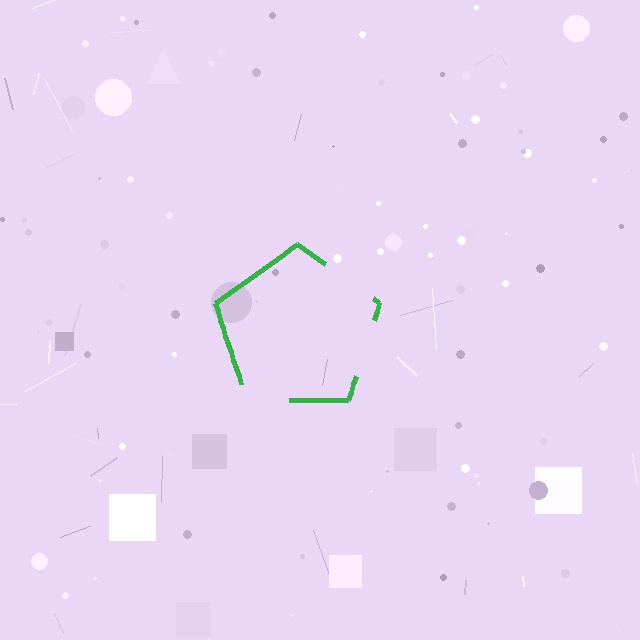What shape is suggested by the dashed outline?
The dashed outline suggests a pentagon.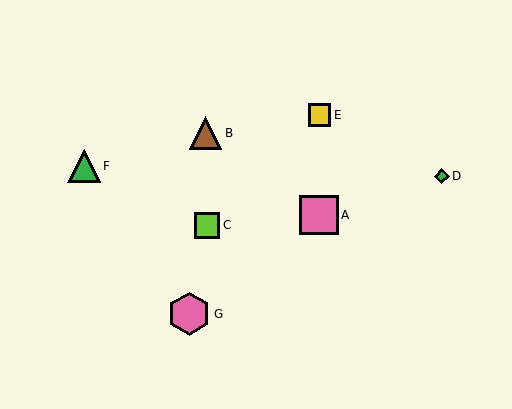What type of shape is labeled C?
Shape C is a lime square.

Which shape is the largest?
The pink hexagon (labeled G) is the largest.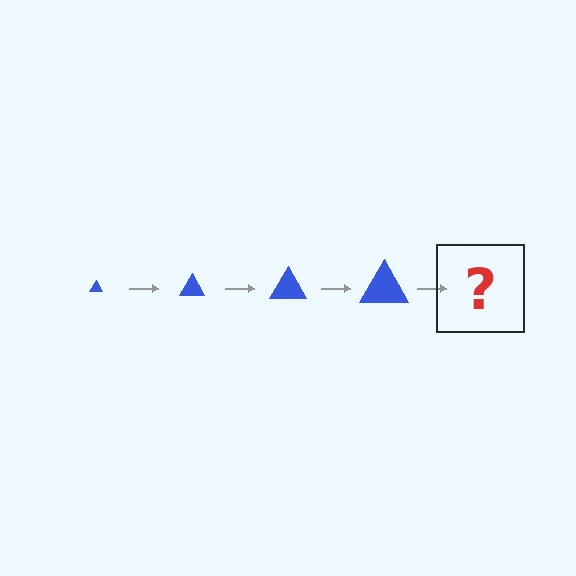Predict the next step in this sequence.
The next step is a blue triangle, larger than the previous one.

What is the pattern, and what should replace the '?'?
The pattern is that the triangle gets progressively larger each step. The '?' should be a blue triangle, larger than the previous one.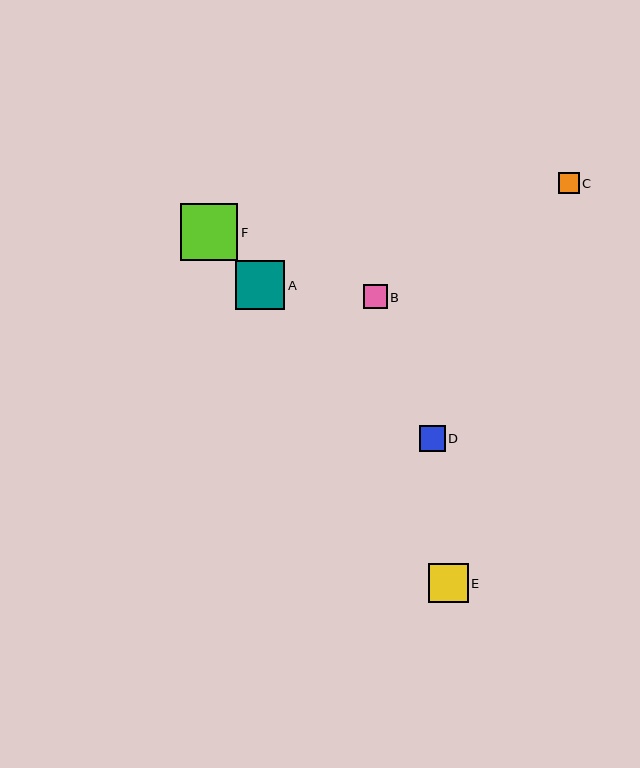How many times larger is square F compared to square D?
Square F is approximately 2.2 times the size of square D.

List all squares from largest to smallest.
From largest to smallest: F, A, E, D, B, C.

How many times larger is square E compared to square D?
Square E is approximately 1.5 times the size of square D.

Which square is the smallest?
Square C is the smallest with a size of approximately 20 pixels.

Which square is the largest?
Square F is the largest with a size of approximately 57 pixels.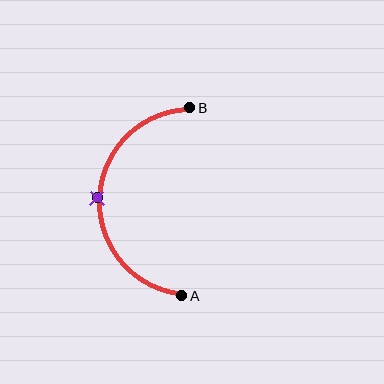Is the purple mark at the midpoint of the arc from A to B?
Yes. The purple mark lies on the arc at equal arc-length from both A and B — it is the arc midpoint.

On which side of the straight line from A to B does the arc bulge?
The arc bulges to the left of the straight line connecting A and B.